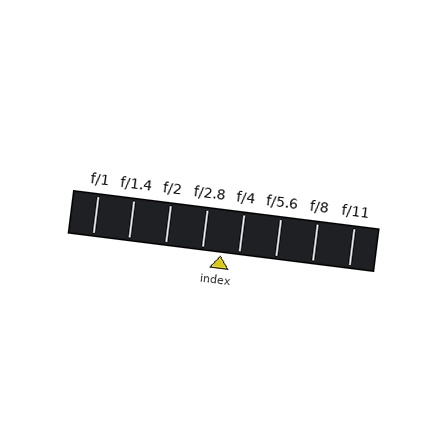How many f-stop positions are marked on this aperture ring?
There are 8 f-stop positions marked.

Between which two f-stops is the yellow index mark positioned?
The index mark is between f/2.8 and f/4.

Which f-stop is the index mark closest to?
The index mark is closest to f/4.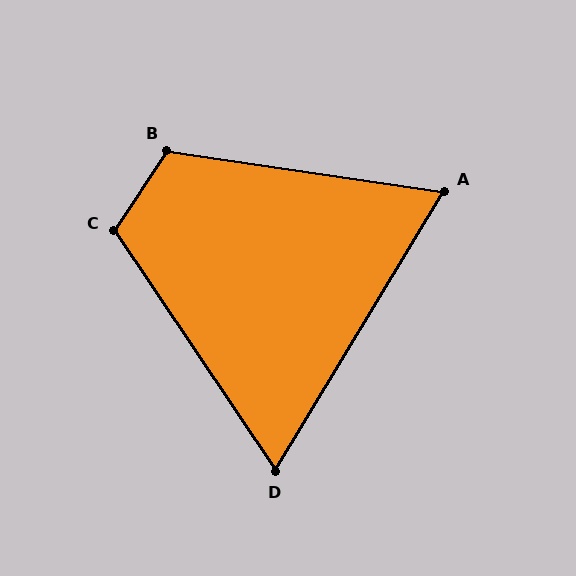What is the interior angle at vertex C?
Approximately 113 degrees (obtuse).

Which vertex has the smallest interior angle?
D, at approximately 65 degrees.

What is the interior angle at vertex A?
Approximately 67 degrees (acute).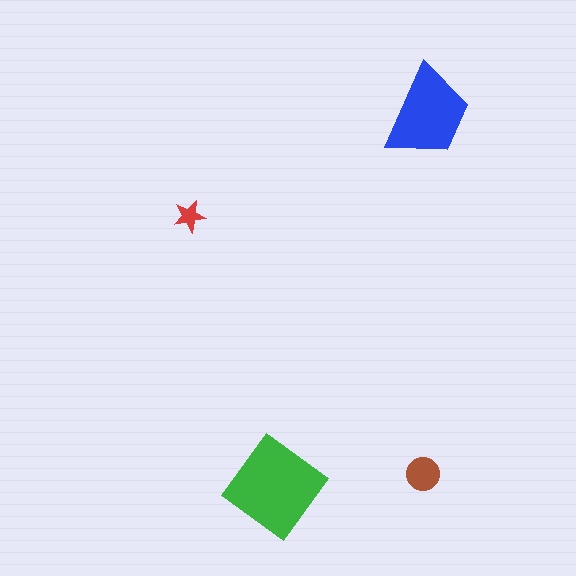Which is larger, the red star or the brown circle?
The brown circle.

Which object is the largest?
The green diamond.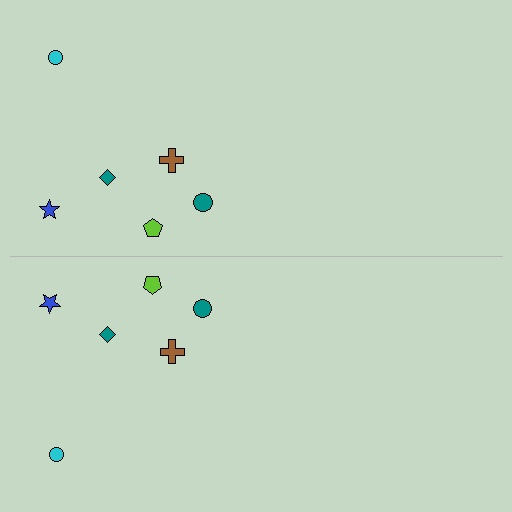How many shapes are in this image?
There are 12 shapes in this image.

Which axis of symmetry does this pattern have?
The pattern has a horizontal axis of symmetry running through the center of the image.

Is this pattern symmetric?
Yes, this pattern has bilateral (reflection) symmetry.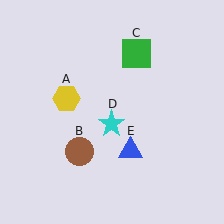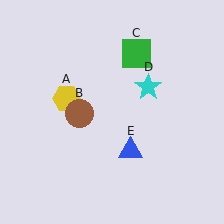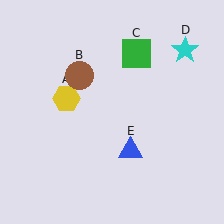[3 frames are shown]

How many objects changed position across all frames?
2 objects changed position: brown circle (object B), cyan star (object D).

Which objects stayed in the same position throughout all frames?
Yellow hexagon (object A) and green square (object C) and blue triangle (object E) remained stationary.